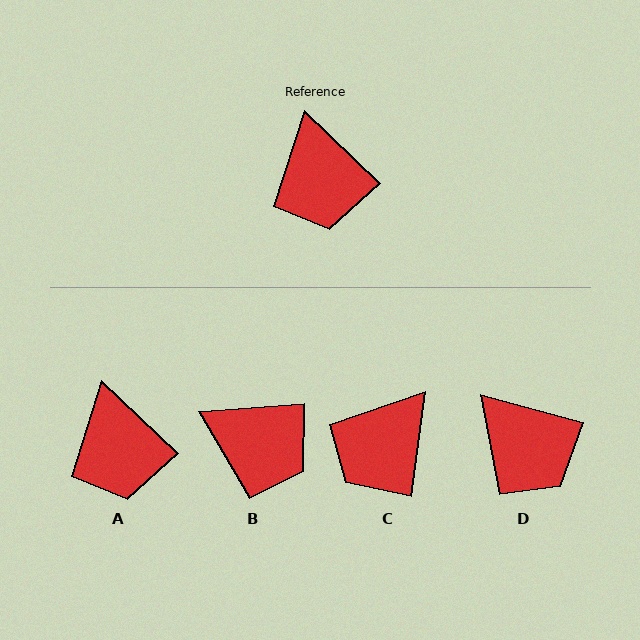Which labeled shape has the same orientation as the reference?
A.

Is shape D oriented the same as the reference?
No, it is off by about 29 degrees.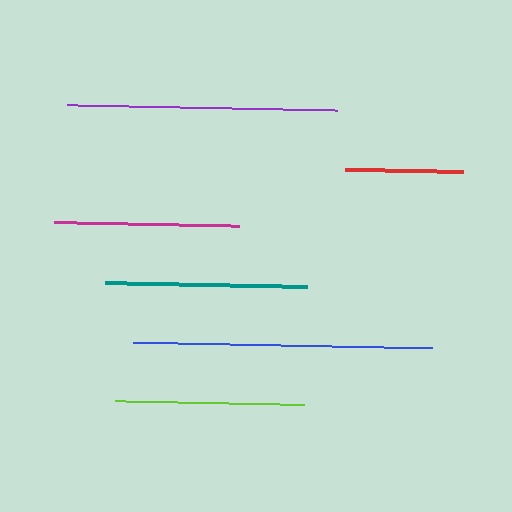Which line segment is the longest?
The blue line is the longest at approximately 299 pixels.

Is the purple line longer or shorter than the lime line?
The purple line is longer than the lime line.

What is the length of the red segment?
The red segment is approximately 118 pixels long.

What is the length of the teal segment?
The teal segment is approximately 202 pixels long.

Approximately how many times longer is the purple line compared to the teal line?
The purple line is approximately 1.3 times the length of the teal line.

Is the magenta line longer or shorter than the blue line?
The blue line is longer than the magenta line.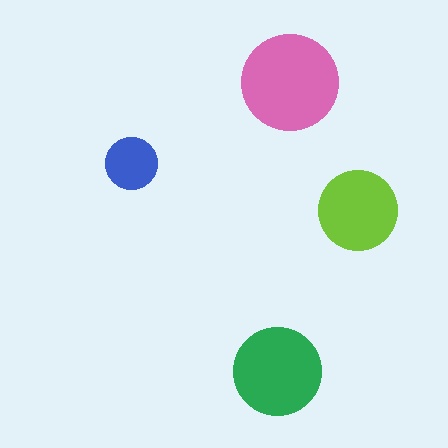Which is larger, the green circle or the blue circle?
The green one.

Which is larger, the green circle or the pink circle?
The pink one.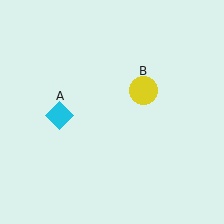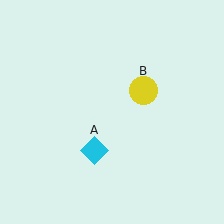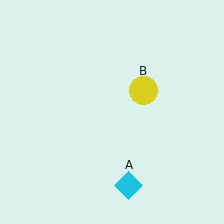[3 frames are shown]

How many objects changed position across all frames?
1 object changed position: cyan diamond (object A).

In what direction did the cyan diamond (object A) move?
The cyan diamond (object A) moved down and to the right.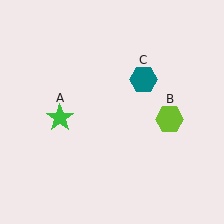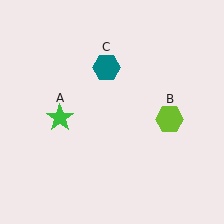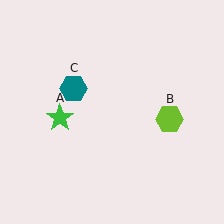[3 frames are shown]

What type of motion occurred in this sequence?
The teal hexagon (object C) rotated counterclockwise around the center of the scene.